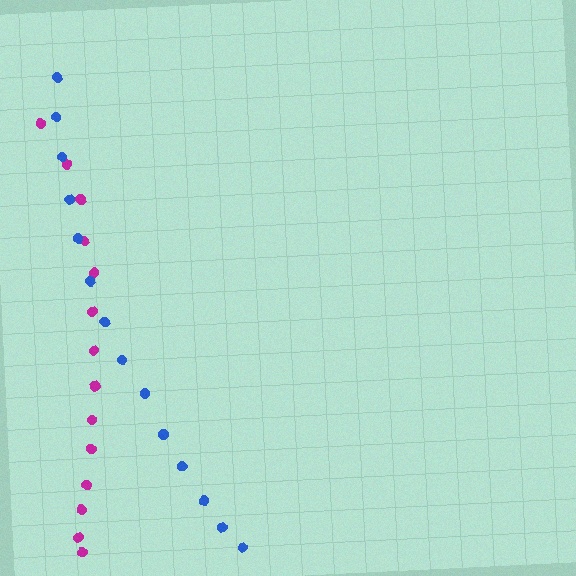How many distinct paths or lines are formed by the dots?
There are 2 distinct paths.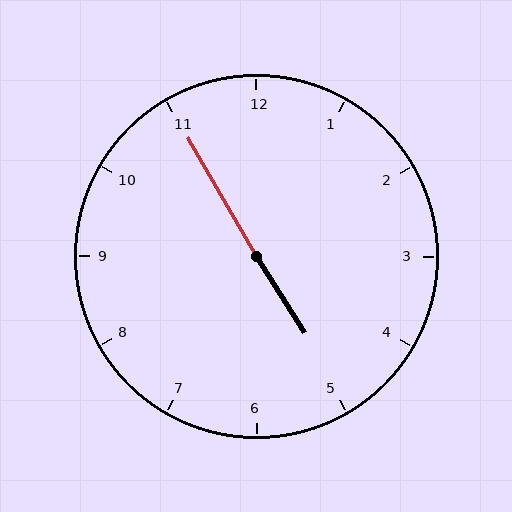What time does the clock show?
4:55.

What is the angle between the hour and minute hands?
Approximately 178 degrees.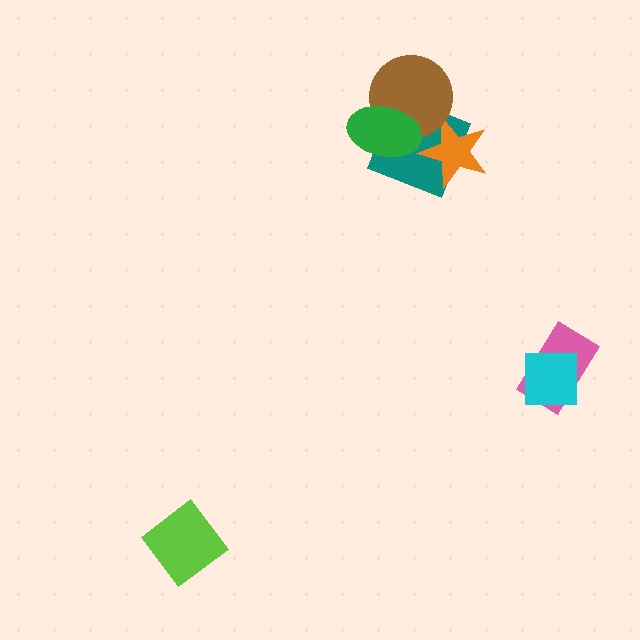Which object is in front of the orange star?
The brown circle is in front of the orange star.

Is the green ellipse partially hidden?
No, no other shape covers it.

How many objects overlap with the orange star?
2 objects overlap with the orange star.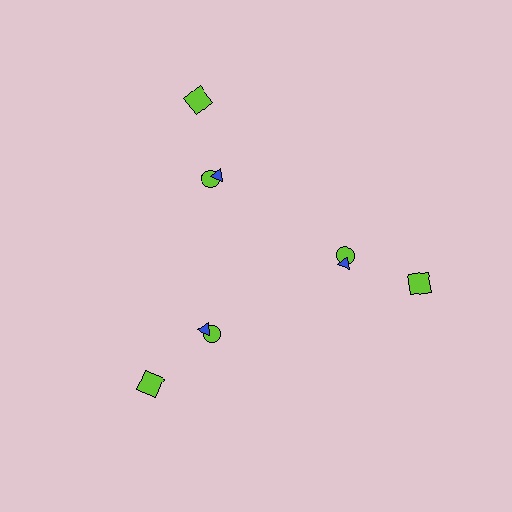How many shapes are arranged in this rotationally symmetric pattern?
There are 9 shapes, arranged in 3 groups of 3.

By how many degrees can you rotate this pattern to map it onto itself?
The pattern maps onto itself every 120 degrees of rotation.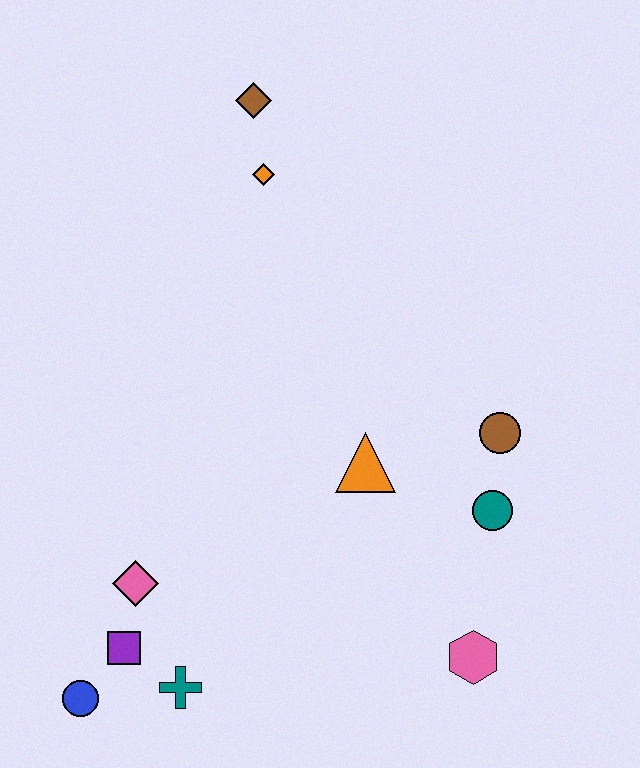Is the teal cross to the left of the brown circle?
Yes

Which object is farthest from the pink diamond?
The brown diamond is farthest from the pink diamond.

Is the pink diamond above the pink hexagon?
Yes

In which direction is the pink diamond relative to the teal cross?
The pink diamond is above the teal cross.